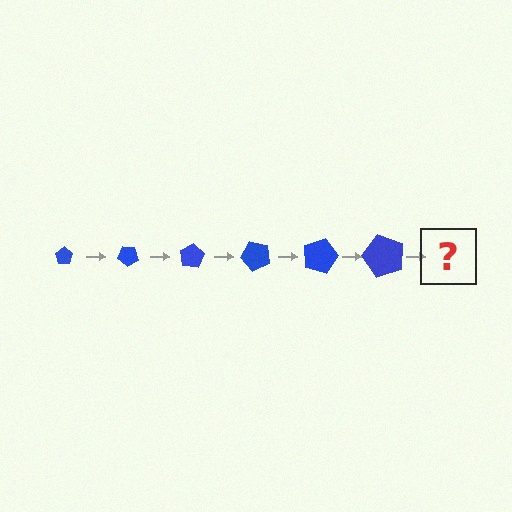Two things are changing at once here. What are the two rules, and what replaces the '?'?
The two rules are that the pentagon grows larger each step and it rotates 40 degrees each step. The '?' should be a pentagon, larger than the previous one and rotated 240 degrees from the start.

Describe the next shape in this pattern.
It should be a pentagon, larger than the previous one and rotated 240 degrees from the start.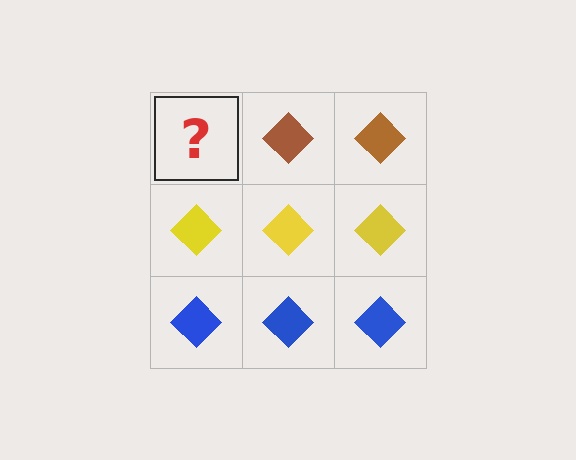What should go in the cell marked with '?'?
The missing cell should contain a brown diamond.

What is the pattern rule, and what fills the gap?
The rule is that each row has a consistent color. The gap should be filled with a brown diamond.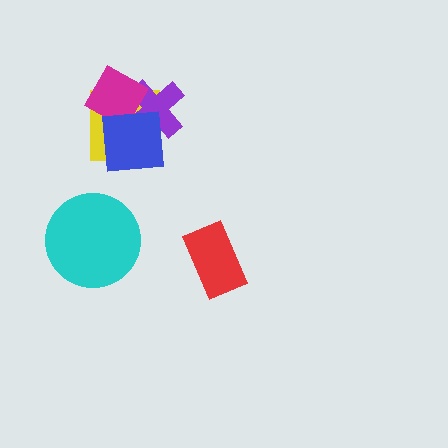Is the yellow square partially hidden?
Yes, it is partially covered by another shape.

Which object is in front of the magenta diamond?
The blue square is in front of the magenta diamond.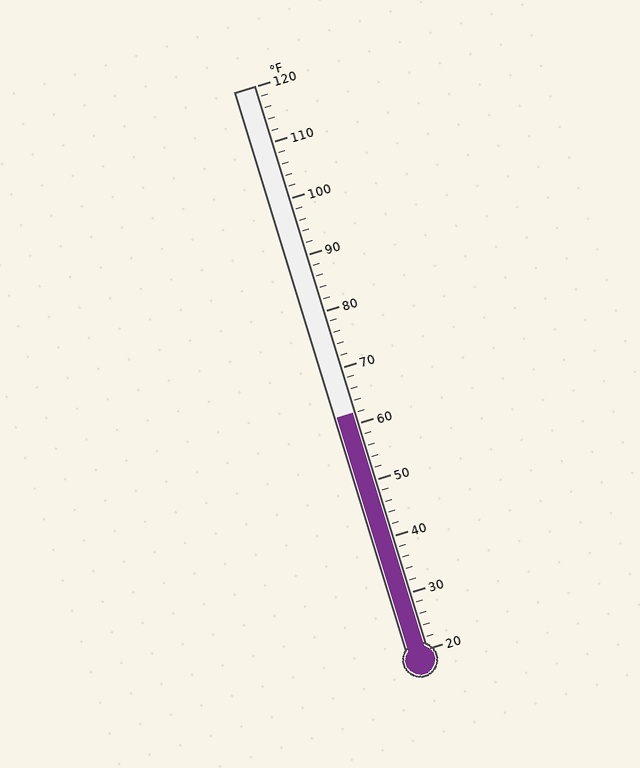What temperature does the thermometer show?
The thermometer shows approximately 62°F.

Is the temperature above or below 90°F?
The temperature is below 90°F.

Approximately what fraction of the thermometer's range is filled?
The thermometer is filled to approximately 40% of its range.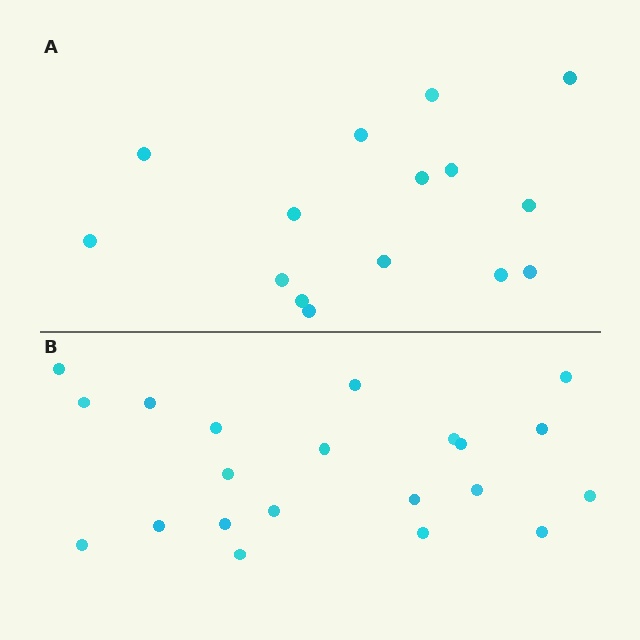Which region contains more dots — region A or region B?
Region B (the bottom region) has more dots.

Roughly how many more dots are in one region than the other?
Region B has about 6 more dots than region A.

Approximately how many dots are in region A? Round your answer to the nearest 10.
About 20 dots. (The exact count is 15, which rounds to 20.)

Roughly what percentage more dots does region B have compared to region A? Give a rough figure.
About 40% more.